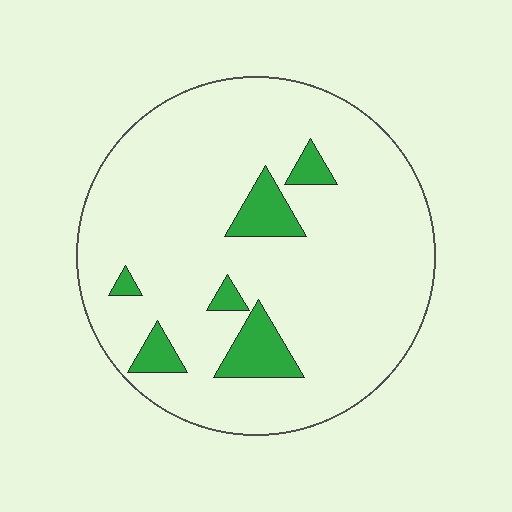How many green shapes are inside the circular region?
6.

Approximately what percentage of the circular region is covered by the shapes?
Approximately 10%.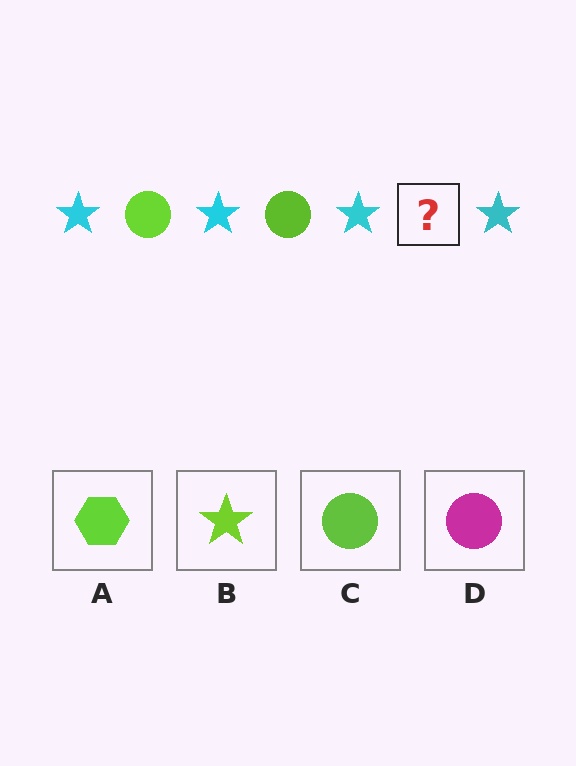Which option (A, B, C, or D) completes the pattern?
C.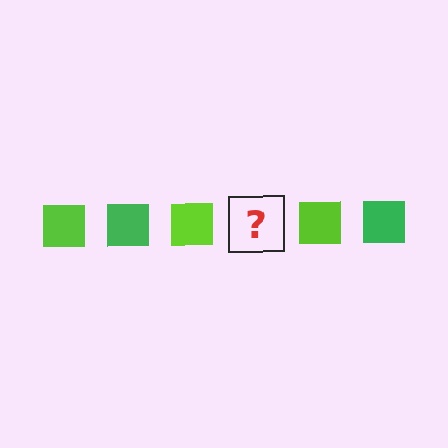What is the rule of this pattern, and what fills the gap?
The rule is that the pattern cycles through lime, green squares. The gap should be filled with a green square.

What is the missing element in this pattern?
The missing element is a green square.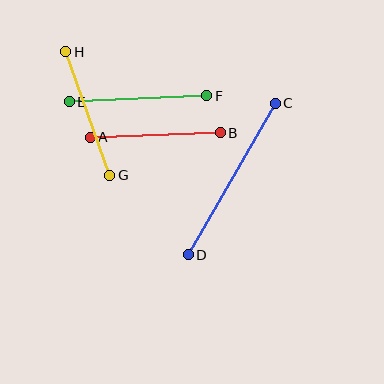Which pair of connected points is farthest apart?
Points C and D are farthest apart.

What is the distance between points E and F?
The distance is approximately 138 pixels.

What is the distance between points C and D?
The distance is approximately 175 pixels.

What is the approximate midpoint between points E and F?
The midpoint is at approximately (138, 99) pixels.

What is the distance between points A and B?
The distance is approximately 130 pixels.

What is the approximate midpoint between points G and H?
The midpoint is at approximately (88, 113) pixels.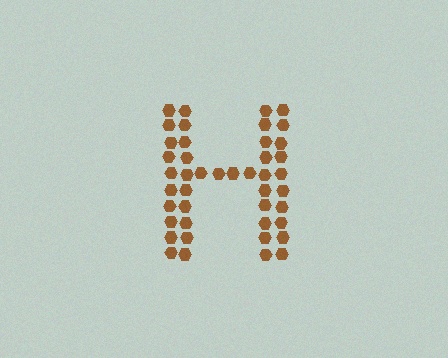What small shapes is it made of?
It is made of small hexagons.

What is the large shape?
The large shape is the letter H.